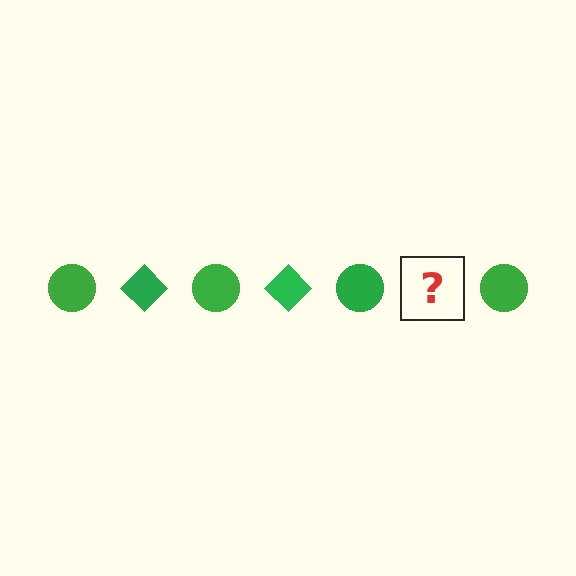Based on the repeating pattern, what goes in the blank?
The blank should be a green diamond.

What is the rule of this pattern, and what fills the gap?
The rule is that the pattern cycles through circle, diamond shapes in green. The gap should be filled with a green diamond.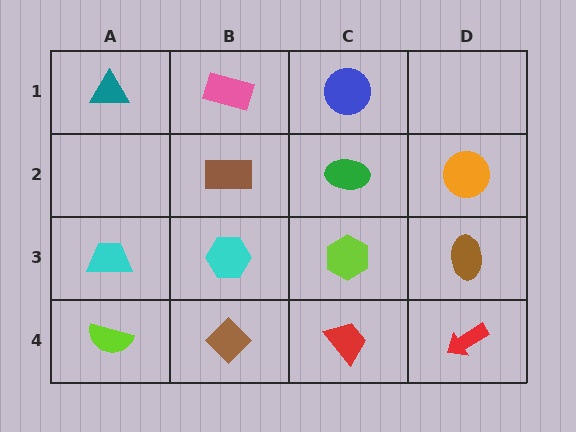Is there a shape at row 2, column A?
No, that cell is empty.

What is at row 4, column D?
A red arrow.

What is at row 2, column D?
An orange circle.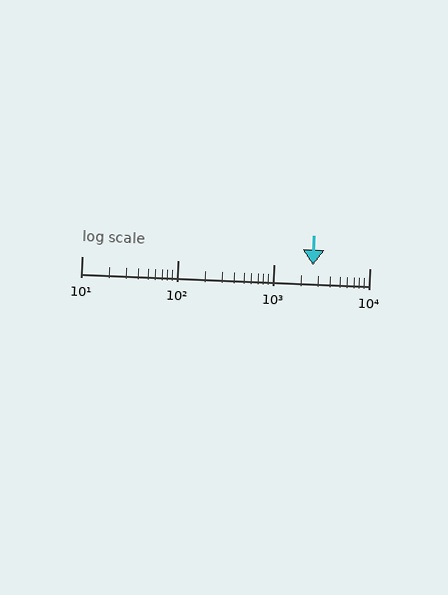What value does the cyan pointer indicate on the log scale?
The pointer indicates approximately 2600.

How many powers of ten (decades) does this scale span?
The scale spans 3 decades, from 10 to 10000.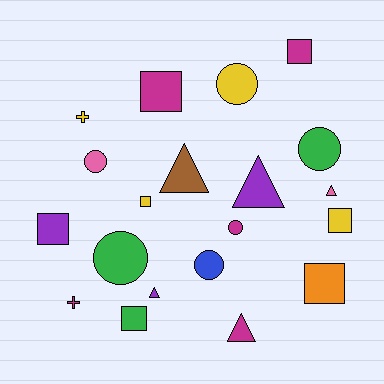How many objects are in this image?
There are 20 objects.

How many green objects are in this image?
There are 3 green objects.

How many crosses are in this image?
There are 2 crosses.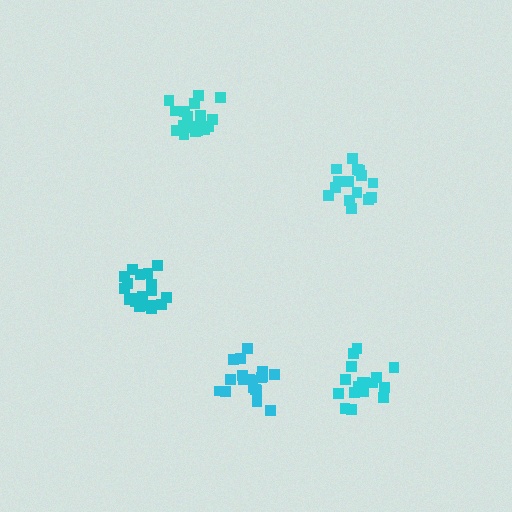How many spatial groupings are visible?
There are 5 spatial groupings.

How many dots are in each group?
Group 1: 20 dots, Group 2: 15 dots, Group 3: 19 dots, Group 4: 19 dots, Group 5: 19 dots (92 total).